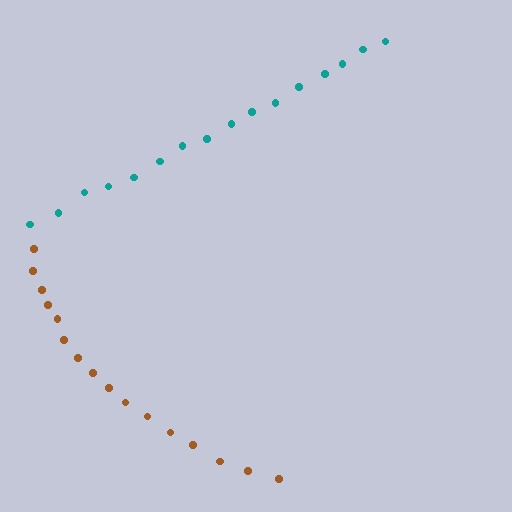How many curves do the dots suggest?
There are 2 distinct paths.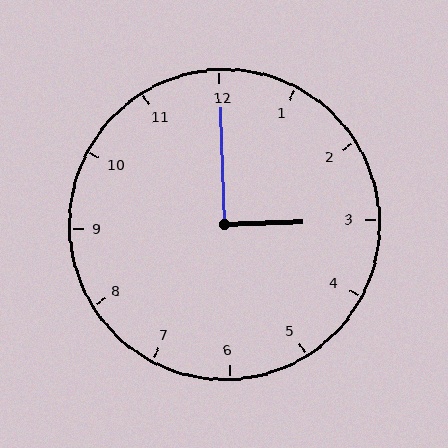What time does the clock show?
3:00.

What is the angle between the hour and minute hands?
Approximately 90 degrees.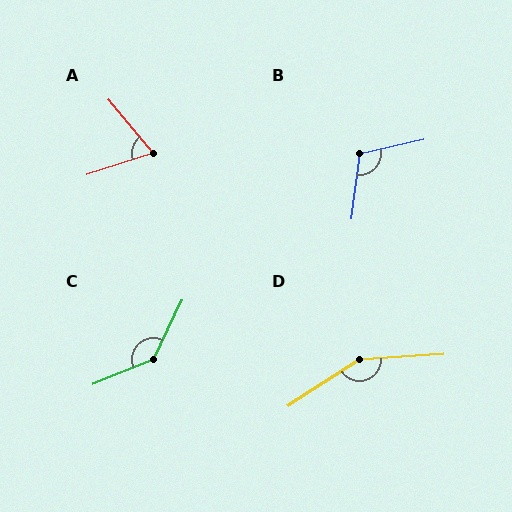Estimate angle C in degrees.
Approximately 138 degrees.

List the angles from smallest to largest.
A (68°), B (110°), C (138°), D (150°).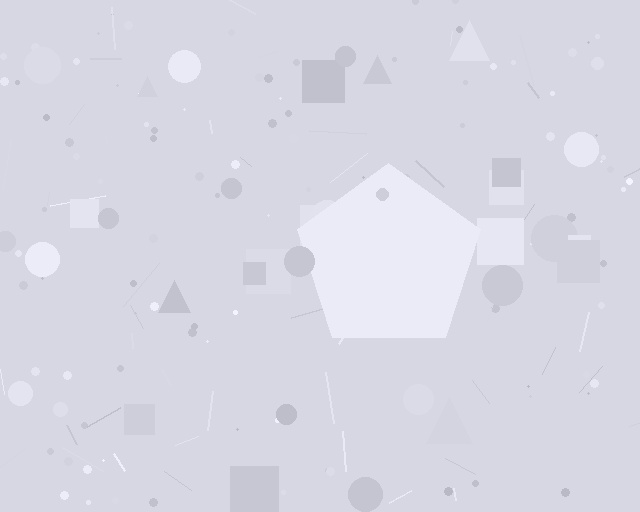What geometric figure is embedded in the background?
A pentagon is embedded in the background.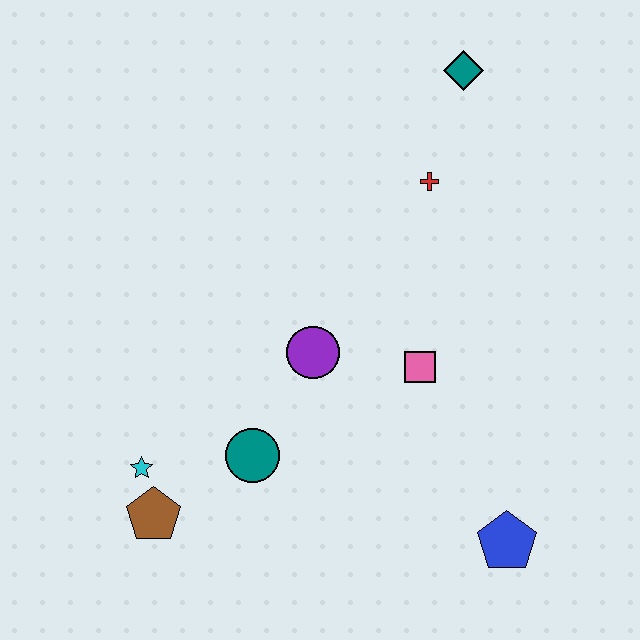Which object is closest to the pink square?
The purple circle is closest to the pink square.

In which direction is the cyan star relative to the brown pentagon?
The cyan star is above the brown pentagon.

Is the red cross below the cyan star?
No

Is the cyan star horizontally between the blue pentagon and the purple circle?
No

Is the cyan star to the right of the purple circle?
No